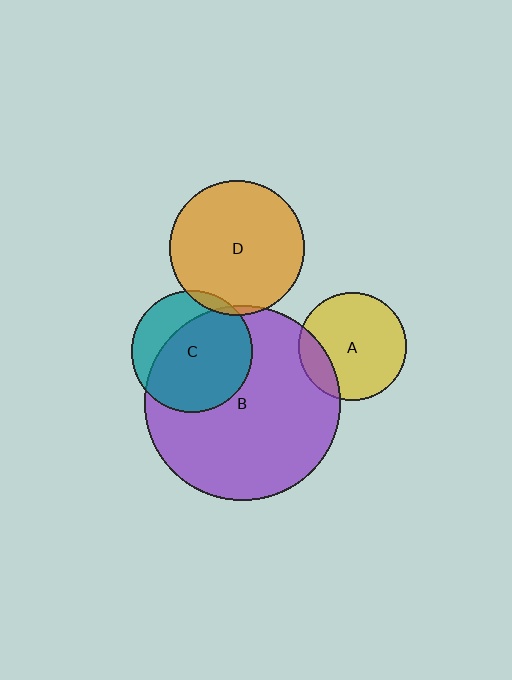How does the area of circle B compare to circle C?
Approximately 2.6 times.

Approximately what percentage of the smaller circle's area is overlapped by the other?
Approximately 5%.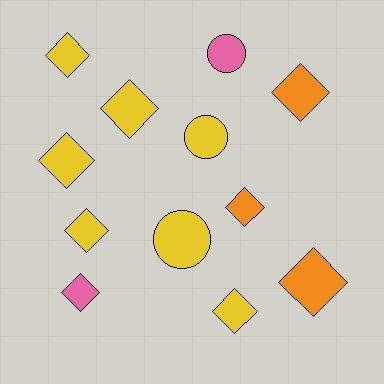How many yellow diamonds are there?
There are 5 yellow diamonds.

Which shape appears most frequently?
Diamond, with 9 objects.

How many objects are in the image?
There are 12 objects.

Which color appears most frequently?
Yellow, with 7 objects.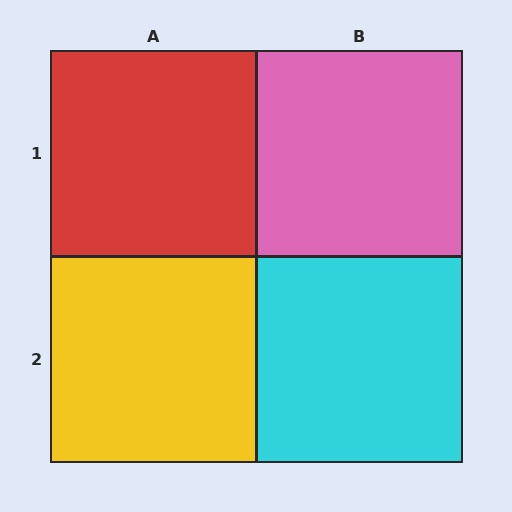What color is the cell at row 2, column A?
Yellow.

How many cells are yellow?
1 cell is yellow.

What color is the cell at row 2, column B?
Cyan.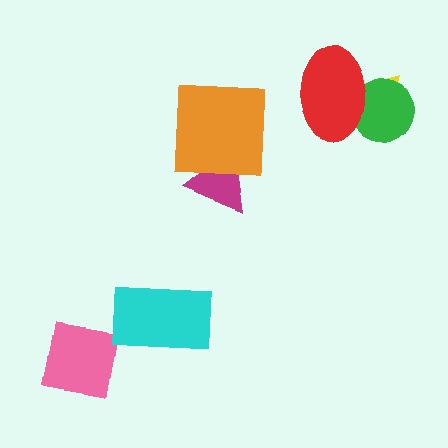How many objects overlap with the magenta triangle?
1 object overlaps with the magenta triangle.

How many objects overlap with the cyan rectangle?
0 objects overlap with the cyan rectangle.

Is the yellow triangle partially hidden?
Yes, it is partially covered by another shape.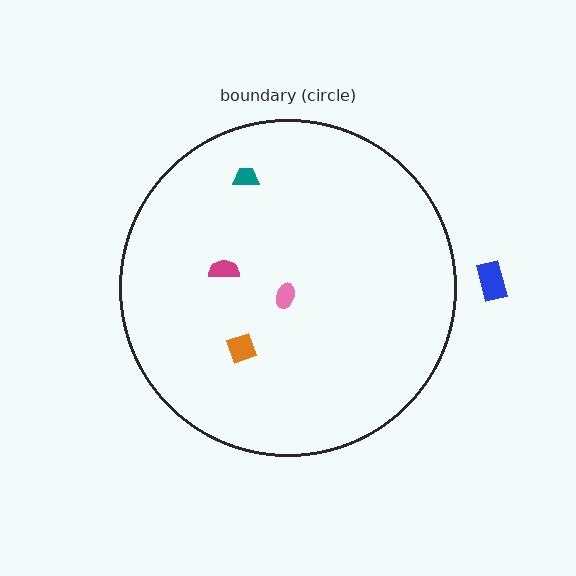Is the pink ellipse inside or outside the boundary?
Inside.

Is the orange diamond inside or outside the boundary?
Inside.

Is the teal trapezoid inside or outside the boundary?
Inside.